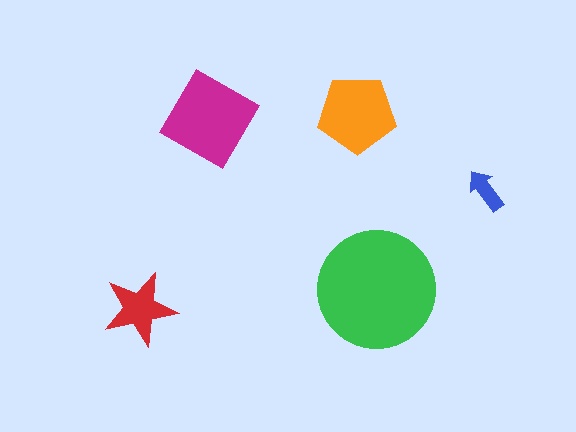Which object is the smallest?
The blue arrow.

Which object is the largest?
The green circle.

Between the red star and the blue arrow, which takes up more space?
The red star.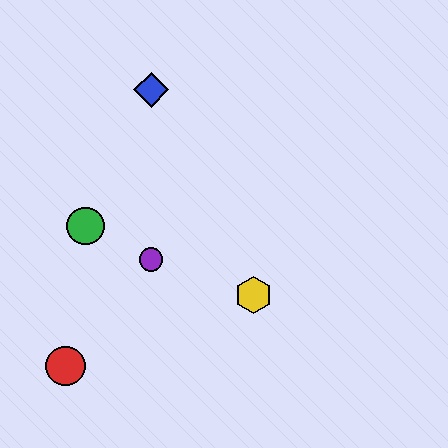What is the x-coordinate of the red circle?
The red circle is at x≈65.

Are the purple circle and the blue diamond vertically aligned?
Yes, both are at x≈151.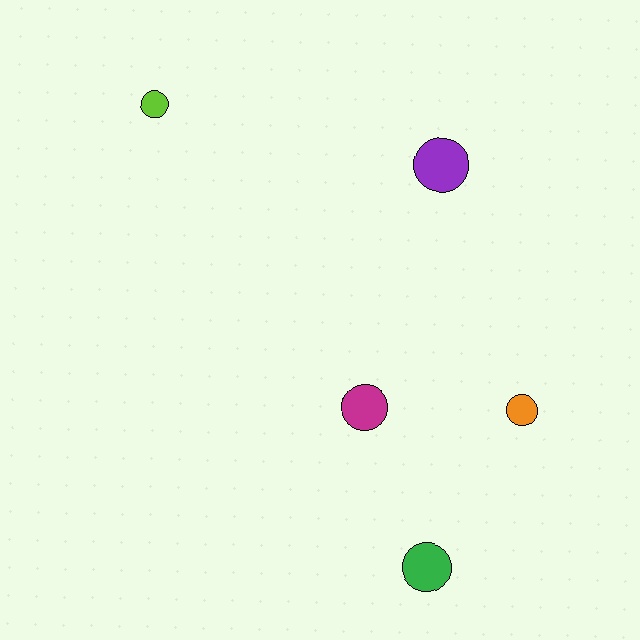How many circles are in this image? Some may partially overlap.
There are 5 circles.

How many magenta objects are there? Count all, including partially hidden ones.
There is 1 magenta object.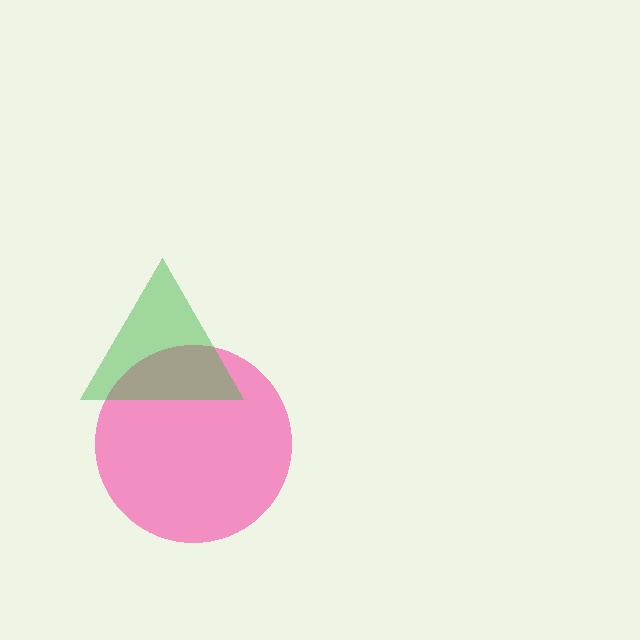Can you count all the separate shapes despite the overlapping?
Yes, there are 2 separate shapes.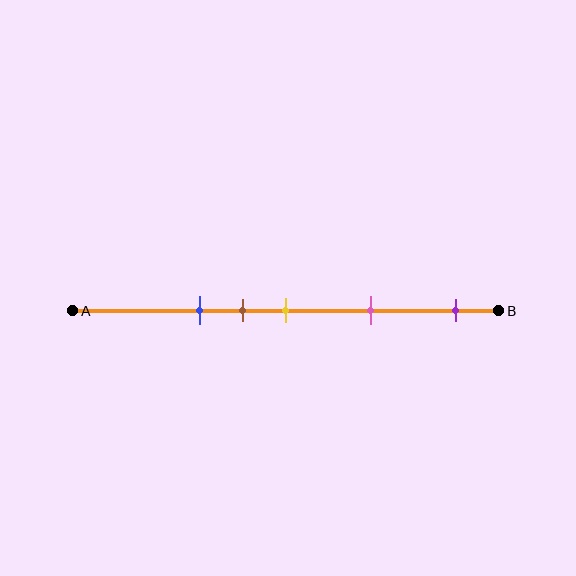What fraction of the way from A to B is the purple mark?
The purple mark is approximately 90% (0.9) of the way from A to B.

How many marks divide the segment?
There are 5 marks dividing the segment.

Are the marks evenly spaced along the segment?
No, the marks are not evenly spaced.